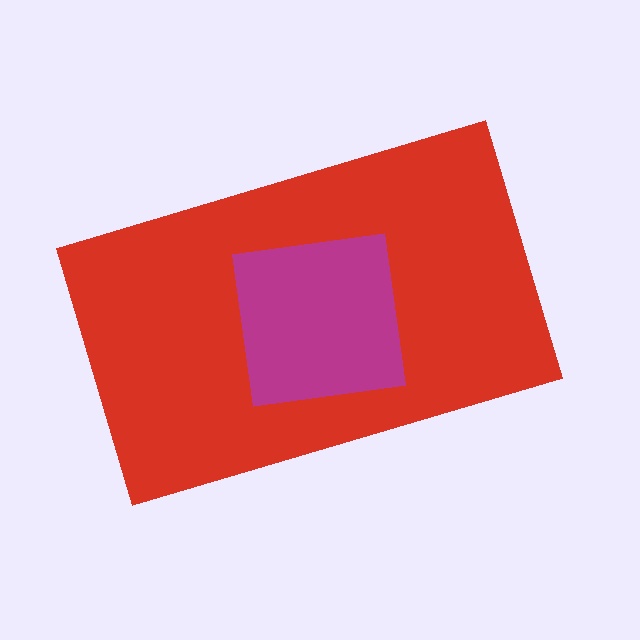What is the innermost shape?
The magenta square.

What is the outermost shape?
The red rectangle.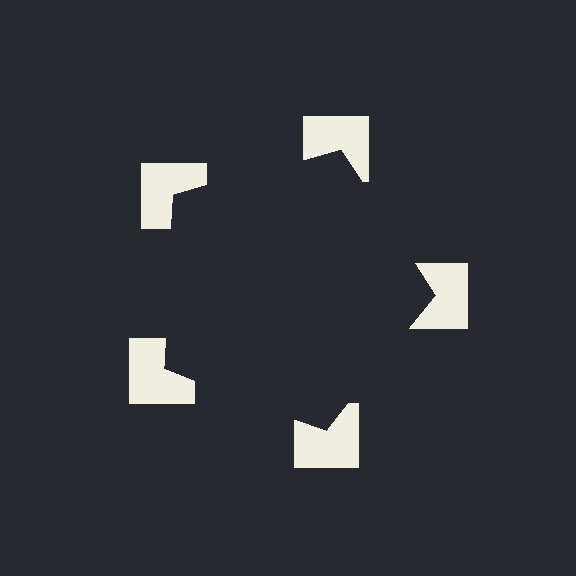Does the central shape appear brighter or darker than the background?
It typically appears slightly darker than the background, even though no actual brightness change is drawn.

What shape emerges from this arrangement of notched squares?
An illusory pentagon — its edges are inferred from the aligned wedge cuts in the notched squares, not physically drawn.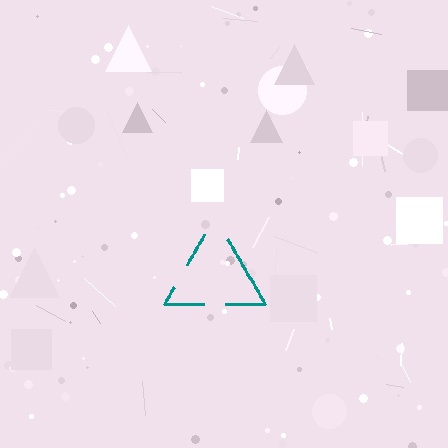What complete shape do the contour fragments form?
The contour fragments form a triangle.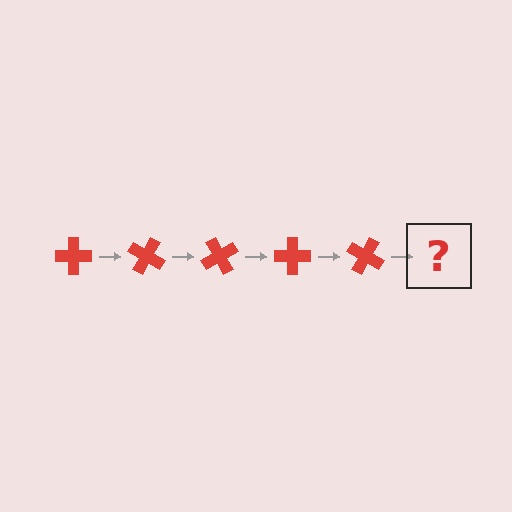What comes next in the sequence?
The next element should be a red cross rotated 150 degrees.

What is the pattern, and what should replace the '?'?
The pattern is that the cross rotates 30 degrees each step. The '?' should be a red cross rotated 150 degrees.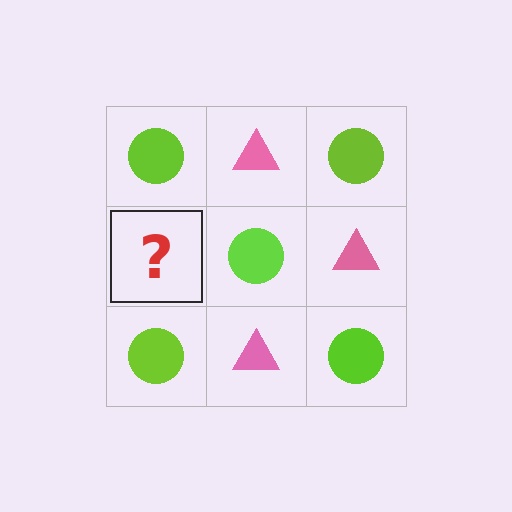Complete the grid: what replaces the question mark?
The question mark should be replaced with a pink triangle.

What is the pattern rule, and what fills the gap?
The rule is that it alternates lime circle and pink triangle in a checkerboard pattern. The gap should be filled with a pink triangle.